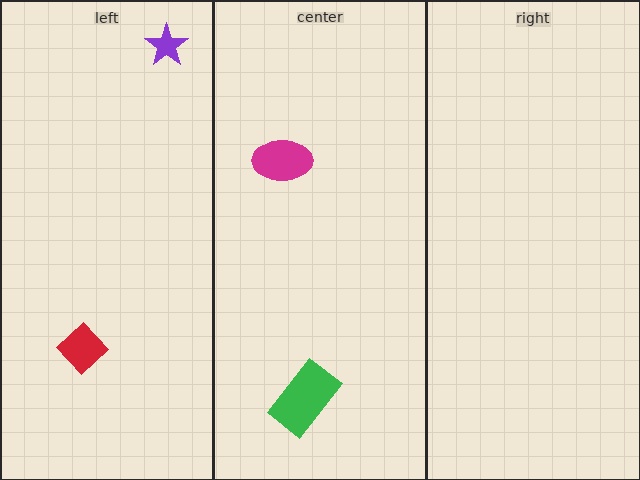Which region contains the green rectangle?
The center region.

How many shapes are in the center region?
2.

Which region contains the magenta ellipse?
The center region.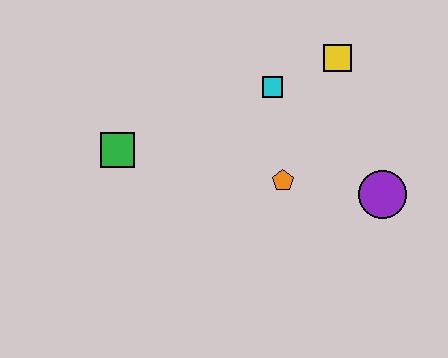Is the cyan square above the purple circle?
Yes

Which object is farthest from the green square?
The purple circle is farthest from the green square.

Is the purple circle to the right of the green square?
Yes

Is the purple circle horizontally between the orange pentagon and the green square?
No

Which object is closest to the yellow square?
The cyan square is closest to the yellow square.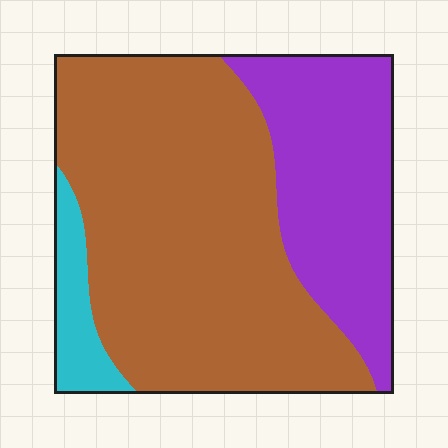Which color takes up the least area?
Cyan, at roughly 10%.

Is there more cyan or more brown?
Brown.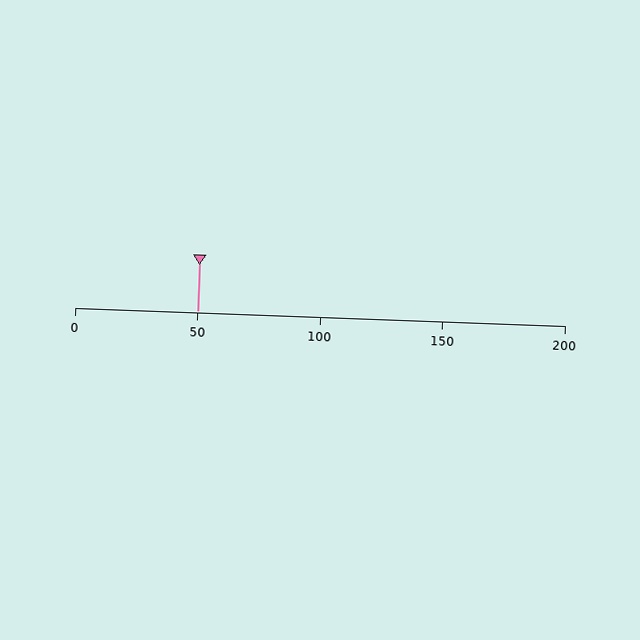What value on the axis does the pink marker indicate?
The marker indicates approximately 50.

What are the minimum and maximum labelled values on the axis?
The axis runs from 0 to 200.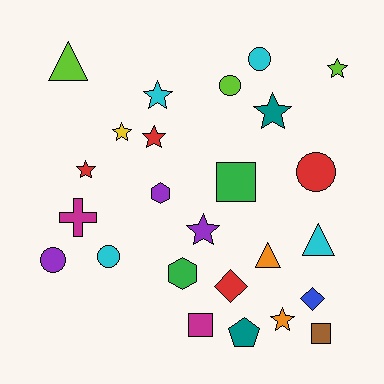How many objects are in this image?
There are 25 objects.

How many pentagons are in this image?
There is 1 pentagon.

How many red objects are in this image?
There are 4 red objects.